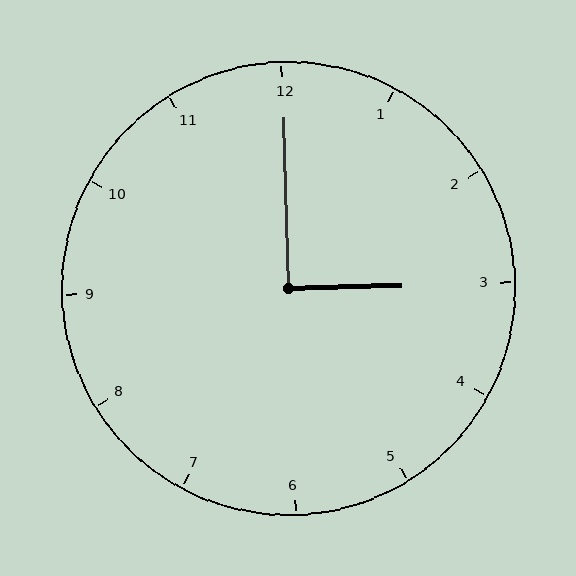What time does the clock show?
3:00.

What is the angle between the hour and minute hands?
Approximately 90 degrees.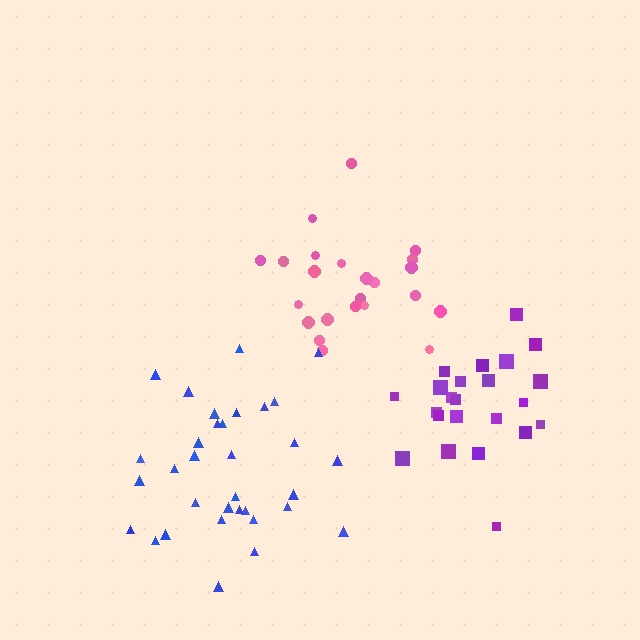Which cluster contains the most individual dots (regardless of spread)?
Blue (33).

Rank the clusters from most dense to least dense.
pink, purple, blue.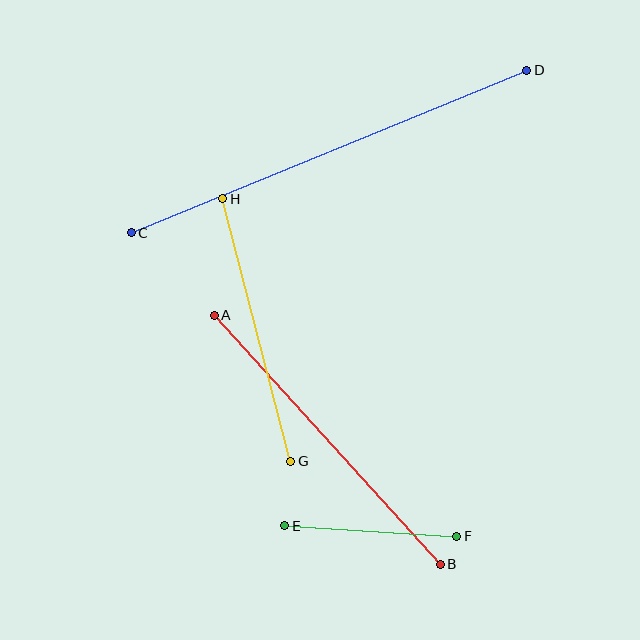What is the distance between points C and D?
The distance is approximately 427 pixels.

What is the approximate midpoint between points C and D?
The midpoint is at approximately (329, 151) pixels.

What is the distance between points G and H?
The distance is approximately 271 pixels.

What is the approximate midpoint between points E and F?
The midpoint is at approximately (371, 531) pixels.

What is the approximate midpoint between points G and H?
The midpoint is at approximately (257, 330) pixels.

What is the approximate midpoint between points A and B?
The midpoint is at approximately (327, 440) pixels.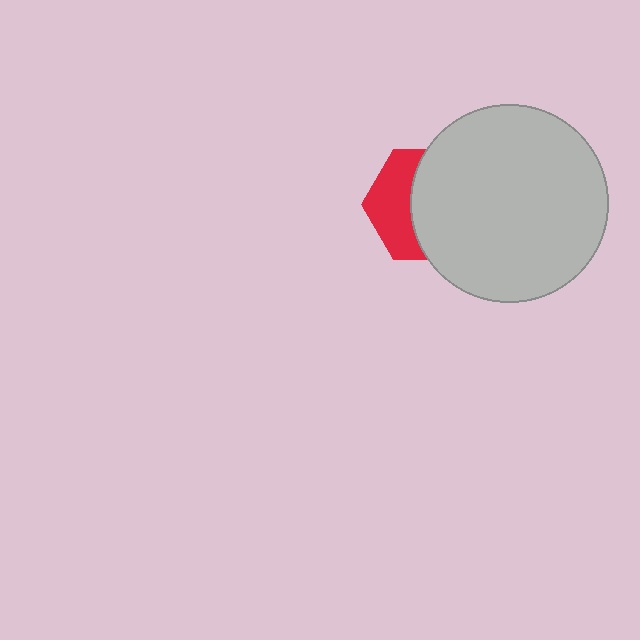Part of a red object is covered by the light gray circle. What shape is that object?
It is a hexagon.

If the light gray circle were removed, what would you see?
You would see the complete red hexagon.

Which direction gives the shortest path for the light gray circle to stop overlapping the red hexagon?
Moving right gives the shortest separation.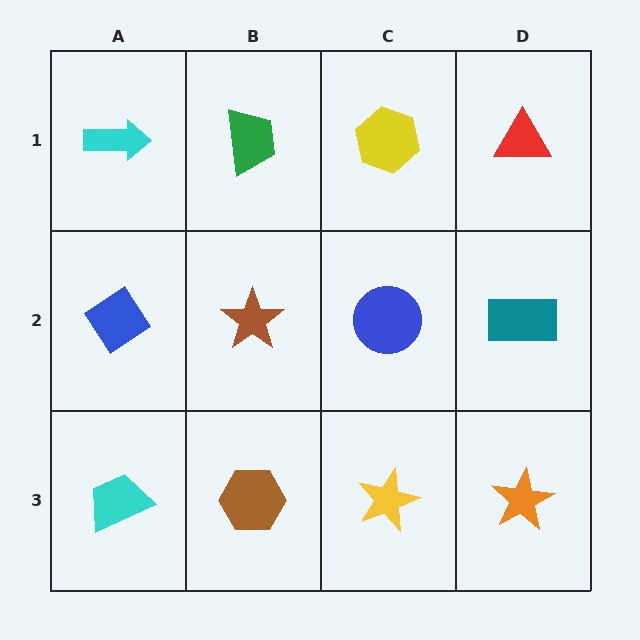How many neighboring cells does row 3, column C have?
3.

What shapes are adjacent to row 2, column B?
A green trapezoid (row 1, column B), a brown hexagon (row 3, column B), a blue diamond (row 2, column A), a blue circle (row 2, column C).